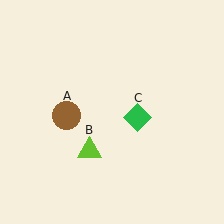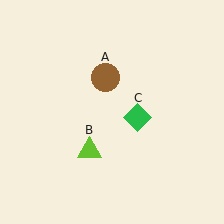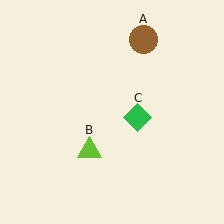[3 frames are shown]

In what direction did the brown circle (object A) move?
The brown circle (object A) moved up and to the right.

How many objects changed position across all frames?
1 object changed position: brown circle (object A).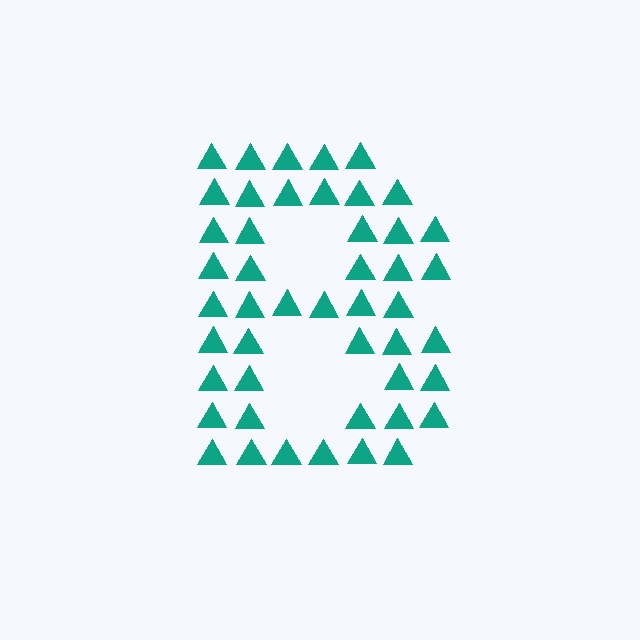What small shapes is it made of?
It is made of small triangles.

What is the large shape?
The large shape is the letter B.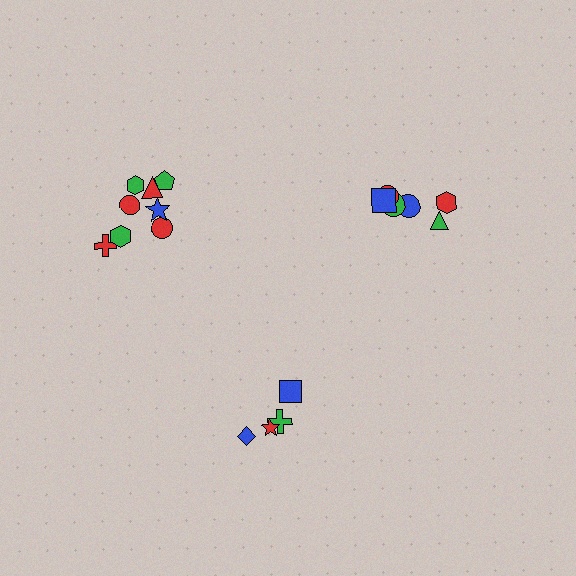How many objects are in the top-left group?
There are 8 objects.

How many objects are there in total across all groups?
There are 18 objects.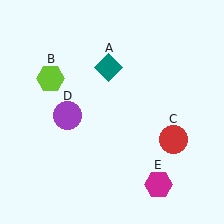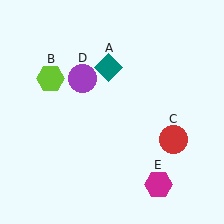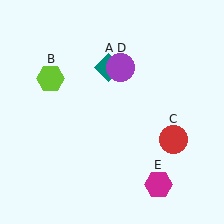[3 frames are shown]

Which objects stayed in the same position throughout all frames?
Teal diamond (object A) and lime hexagon (object B) and red circle (object C) and magenta hexagon (object E) remained stationary.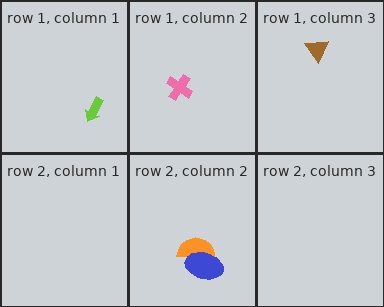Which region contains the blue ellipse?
The row 2, column 2 region.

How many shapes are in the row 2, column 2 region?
2.